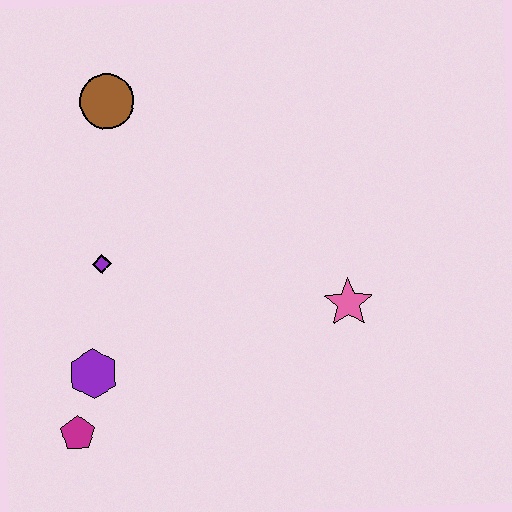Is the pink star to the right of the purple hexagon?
Yes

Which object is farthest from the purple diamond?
The pink star is farthest from the purple diamond.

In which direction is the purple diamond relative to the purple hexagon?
The purple diamond is above the purple hexagon.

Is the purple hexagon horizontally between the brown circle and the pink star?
No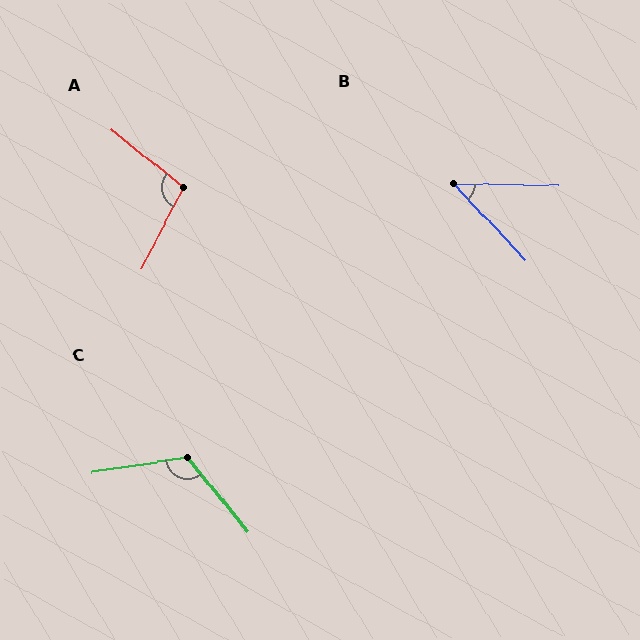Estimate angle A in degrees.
Approximately 101 degrees.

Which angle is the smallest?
B, at approximately 46 degrees.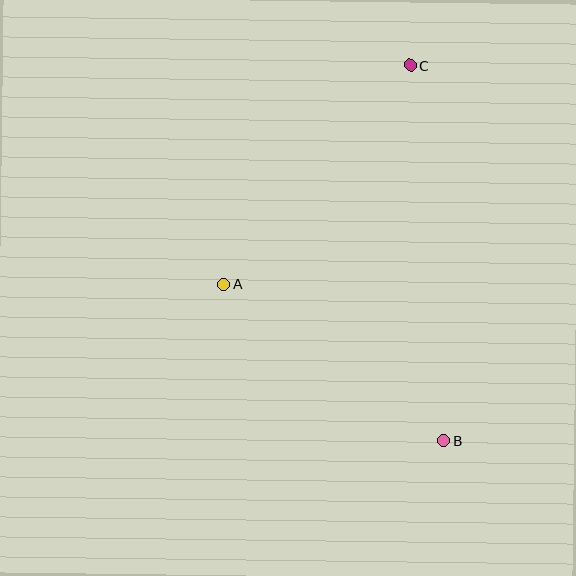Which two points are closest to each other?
Points A and B are closest to each other.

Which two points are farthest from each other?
Points B and C are farthest from each other.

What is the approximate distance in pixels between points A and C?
The distance between A and C is approximately 288 pixels.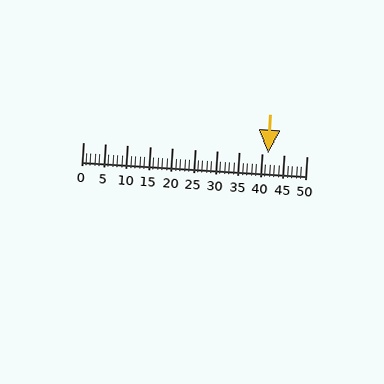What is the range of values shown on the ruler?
The ruler shows values from 0 to 50.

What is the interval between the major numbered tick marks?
The major tick marks are spaced 5 units apart.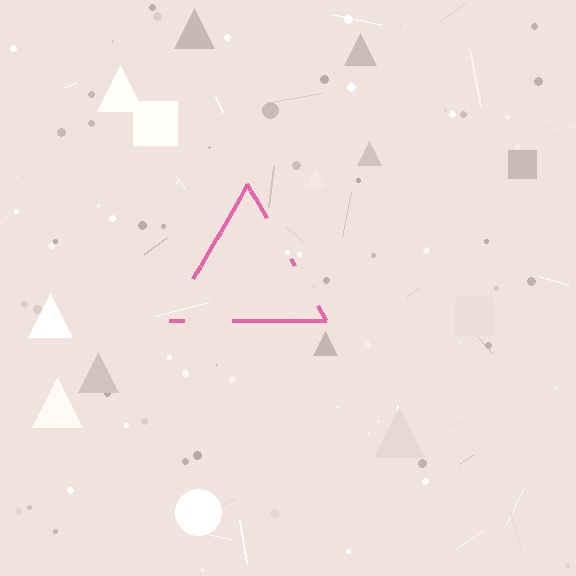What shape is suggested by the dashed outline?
The dashed outline suggests a triangle.